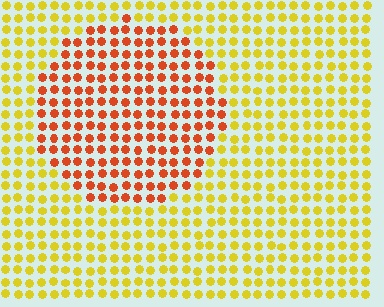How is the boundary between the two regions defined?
The boundary is defined purely by a slight shift in hue (about 44 degrees). Spacing, size, and orientation are identical on both sides.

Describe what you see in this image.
The image is filled with small yellow elements in a uniform arrangement. A circle-shaped region is visible where the elements are tinted to a slightly different hue, forming a subtle color boundary.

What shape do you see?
I see a circle.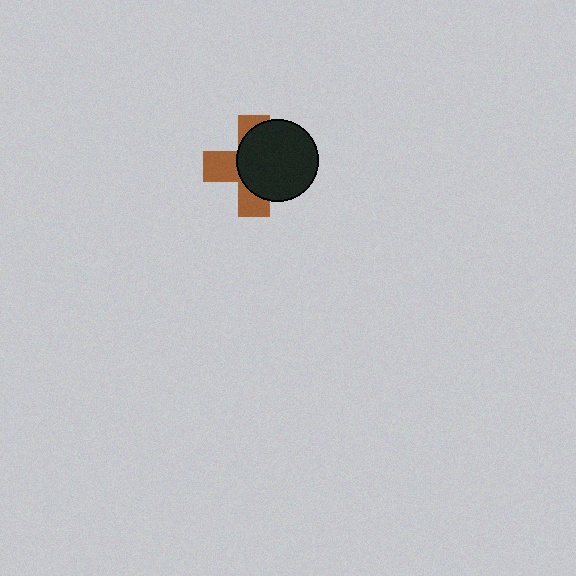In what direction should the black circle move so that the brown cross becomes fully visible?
The black circle should move right. That is the shortest direction to clear the overlap and leave the brown cross fully visible.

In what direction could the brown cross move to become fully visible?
The brown cross could move left. That would shift it out from behind the black circle entirely.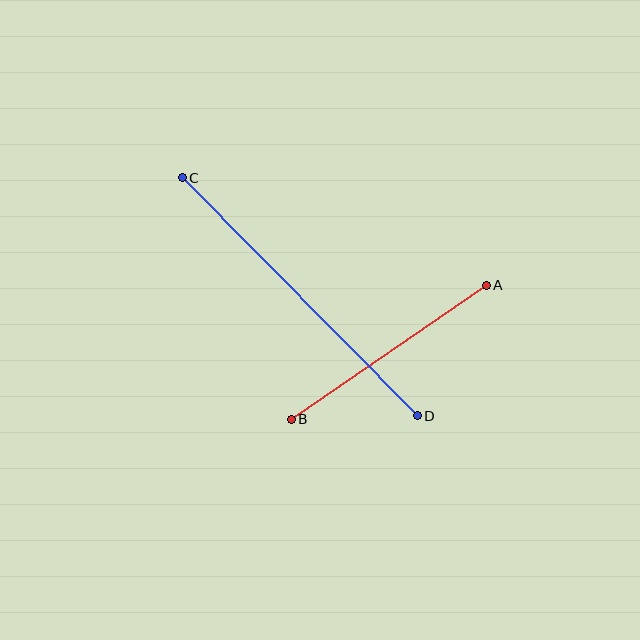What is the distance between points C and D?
The distance is approximately 334 pixels.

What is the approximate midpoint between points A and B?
The midpoint is at approximately (389, 352) pixels.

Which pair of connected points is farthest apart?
Points C and D are farthest apart.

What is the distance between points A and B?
The distance is approximately 237 pixels.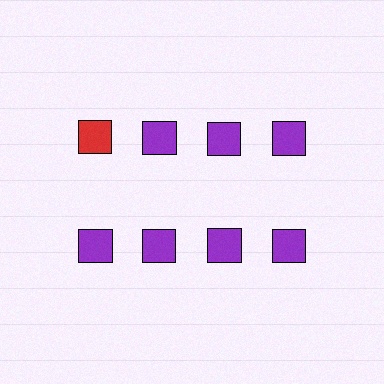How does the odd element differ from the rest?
It has a different color: red instead of purple.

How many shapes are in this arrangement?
There are 8 shapes arranged in a grid pattern.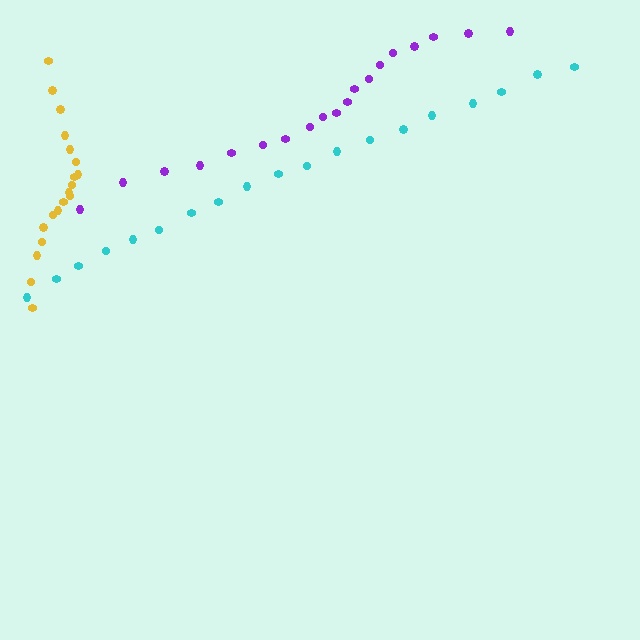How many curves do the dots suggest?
There are 3 distinct paths.